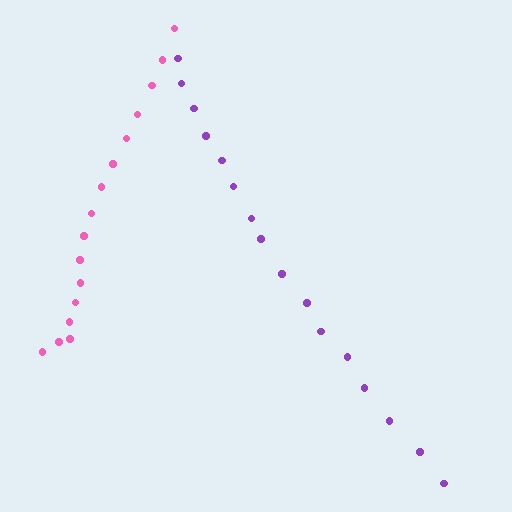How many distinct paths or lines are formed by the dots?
There are 2 distinct paths.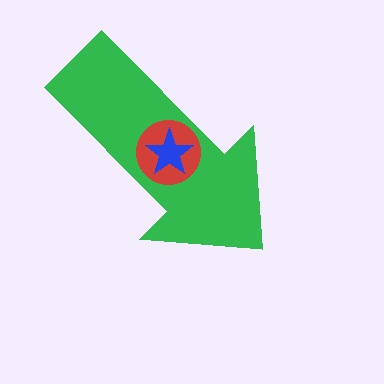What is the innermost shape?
The blue star.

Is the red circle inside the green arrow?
Yes.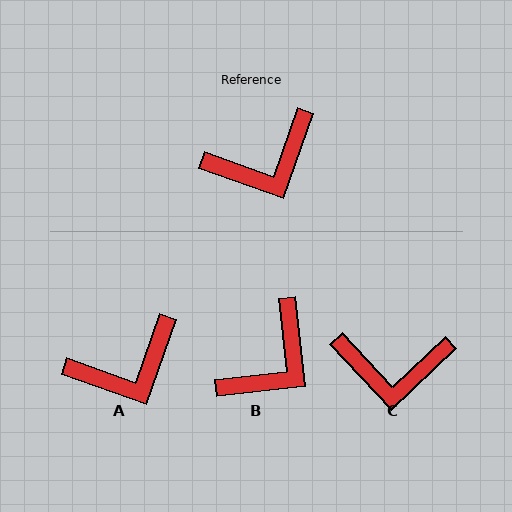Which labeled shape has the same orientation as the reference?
A.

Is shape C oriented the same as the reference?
No, it is off by about 27 degrees.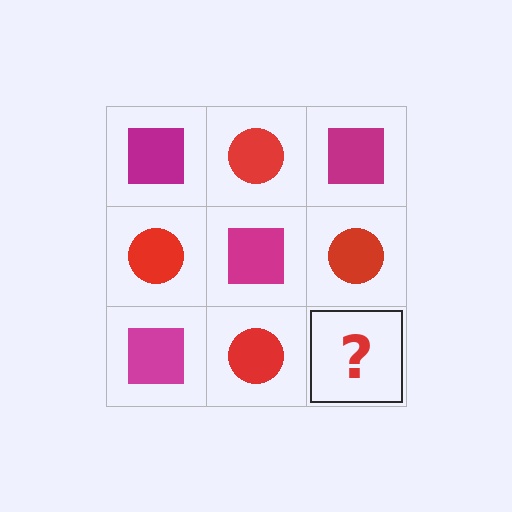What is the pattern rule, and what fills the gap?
The rule is that it alternates magenta square and red circle in a checkerboard pattern. The gap should be filled with a magenta square.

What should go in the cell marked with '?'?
The missing cell should contain a magenta square.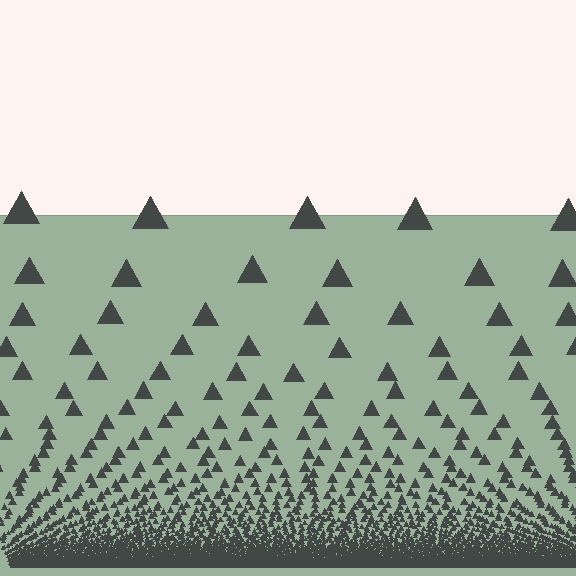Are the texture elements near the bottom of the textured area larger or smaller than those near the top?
Smaller. The gradient is inverted — elements near the bottom are smaller and denser.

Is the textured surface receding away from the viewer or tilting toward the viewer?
The surface appears to tilt toward the viewer. Texture elements get larger and sparser toward the top.